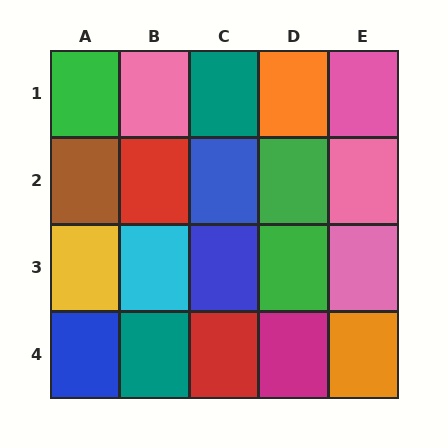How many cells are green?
3 cells are green.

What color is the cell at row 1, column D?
Orange.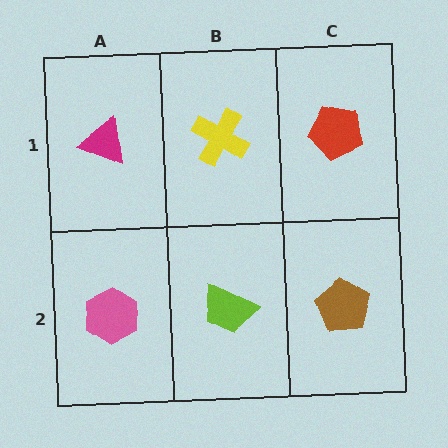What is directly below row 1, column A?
A pink hexagon.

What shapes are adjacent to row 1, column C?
A brown pentagon (row 2, column C), a yellow cross (row 1, column B).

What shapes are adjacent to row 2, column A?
A magenta triangle (row 1, column A), a lime trapezoid (row 2, column B).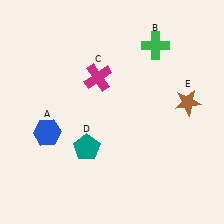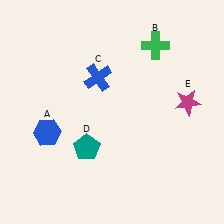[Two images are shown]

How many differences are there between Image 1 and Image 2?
There are 2 differences between the two images.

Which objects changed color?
C changed from magenta to blue. E changed from brown to magenta.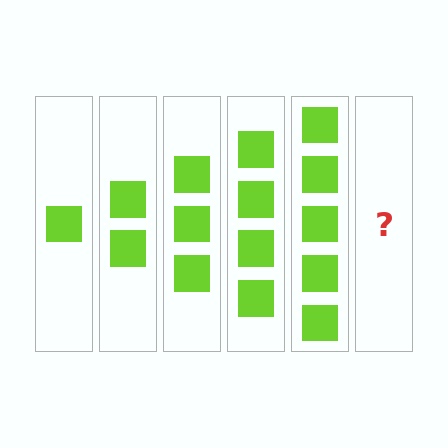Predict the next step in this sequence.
The next step is 6 squares.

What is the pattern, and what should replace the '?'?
The pattern is that each step adds one more square. The '?' should be 6 squares.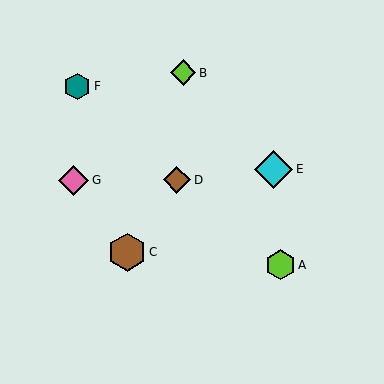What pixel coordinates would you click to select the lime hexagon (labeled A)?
Click at (280, 265) to select the lime hexagon A.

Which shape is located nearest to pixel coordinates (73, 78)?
The teal hexagon (labeled F) at (77, 86) is nearest to that location.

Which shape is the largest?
The brown hexagon (labeled C) is the largest.